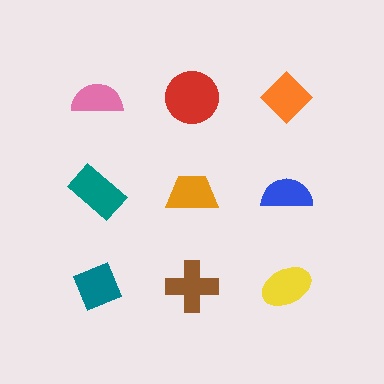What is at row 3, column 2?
A brown cross.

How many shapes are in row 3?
3 shapes.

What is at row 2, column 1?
A teal rectangle.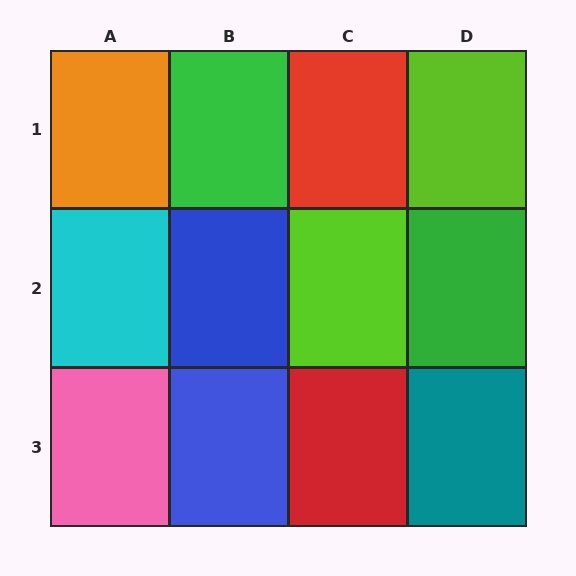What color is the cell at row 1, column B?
Green.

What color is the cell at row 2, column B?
Blue.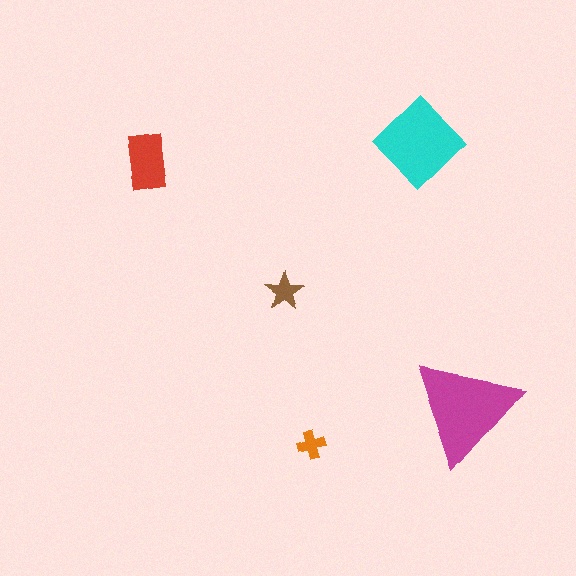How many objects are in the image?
There are 5 objects in the image.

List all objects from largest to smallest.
The magenta triangle, the cyan diamond, the red rectangle, the brown star, the orange cross.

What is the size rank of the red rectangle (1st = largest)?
3rd.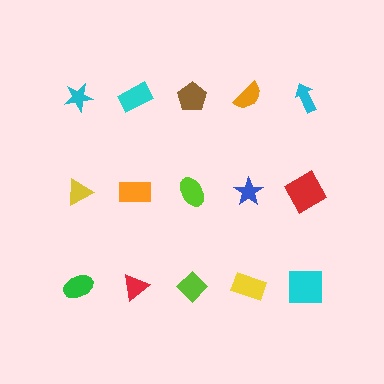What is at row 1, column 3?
A brown pentagon.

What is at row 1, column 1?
A cyan star.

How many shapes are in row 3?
5 shapes.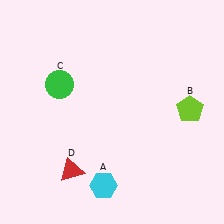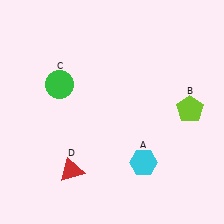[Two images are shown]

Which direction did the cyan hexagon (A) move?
The cyan hexagon (A) moved right.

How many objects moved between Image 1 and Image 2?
1 object moved between the two images.